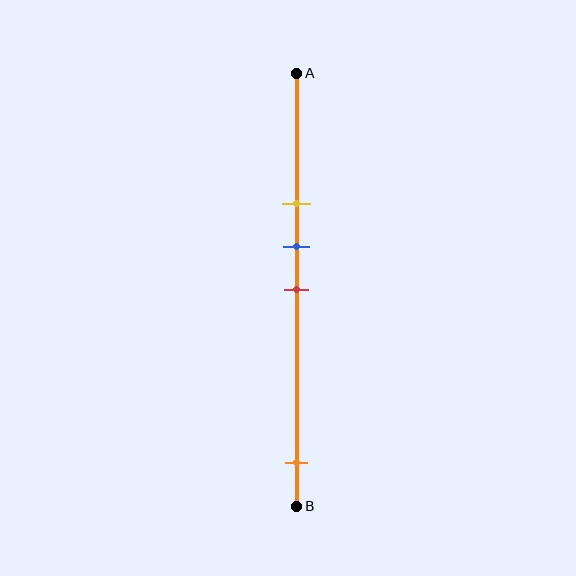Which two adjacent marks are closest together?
The blue and red marks are the closest adjacent pair.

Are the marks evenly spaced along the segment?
No, the marks are not evenly spaced.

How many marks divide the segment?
There are 4 marks dividing the segment.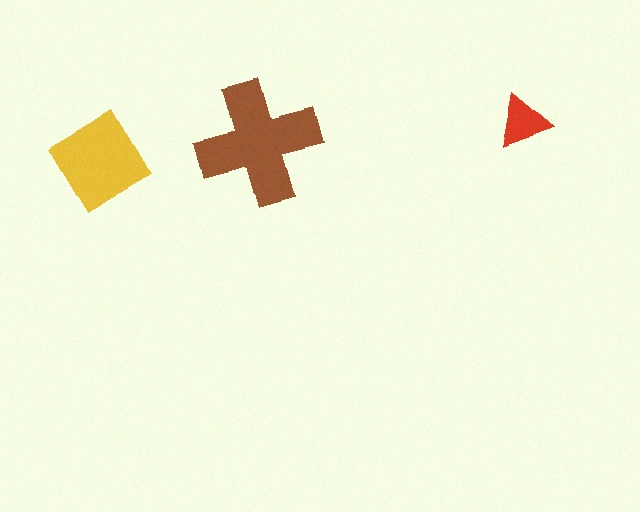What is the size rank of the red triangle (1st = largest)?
3rd.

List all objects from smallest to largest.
The red triangle, the yellow diamond, the brown cross.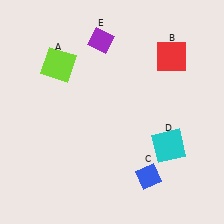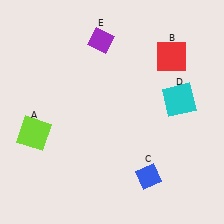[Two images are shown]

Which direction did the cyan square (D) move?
The cyan square (D) moved up.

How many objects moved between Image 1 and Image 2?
2 objects moved between the two images.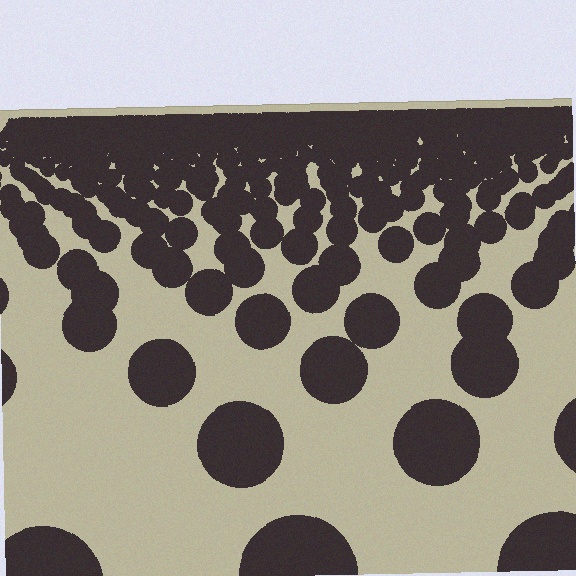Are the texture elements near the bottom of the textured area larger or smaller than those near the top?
Larger. Near the bottom, elements are closer to the viewer and appear at a bigger on-screen size.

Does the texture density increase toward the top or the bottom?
Density increases toward the top.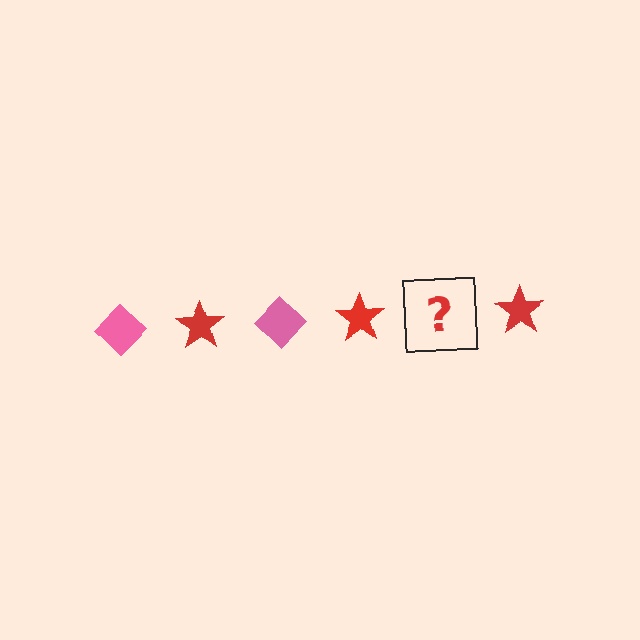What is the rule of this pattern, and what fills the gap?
The rule is that the pattern alternates between pink diamond and red star. The gap should be filled with a pink diamond.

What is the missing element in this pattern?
The missing element is a pink diamond.